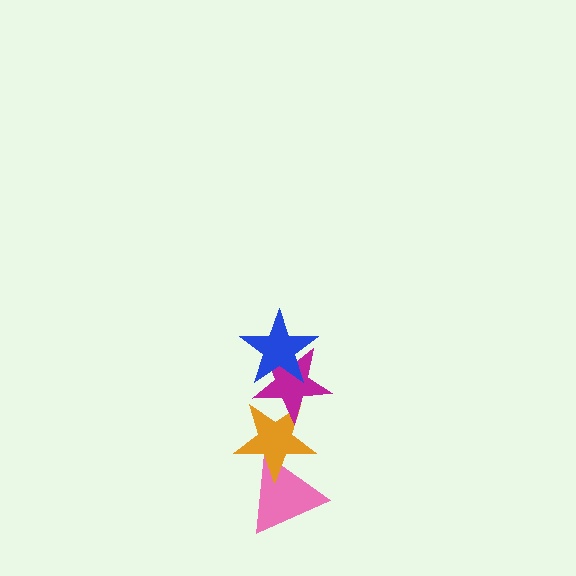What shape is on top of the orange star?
The magenta star is on top of the orange star.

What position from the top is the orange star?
The orange star is 3rd from the top.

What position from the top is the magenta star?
The magenta star is 2nd from the top.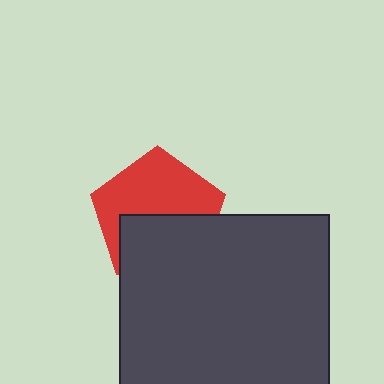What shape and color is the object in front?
The object in front is a dark gray square.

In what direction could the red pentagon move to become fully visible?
The red pentagon could move up. That would shift it out from behind the dark gray square entirely.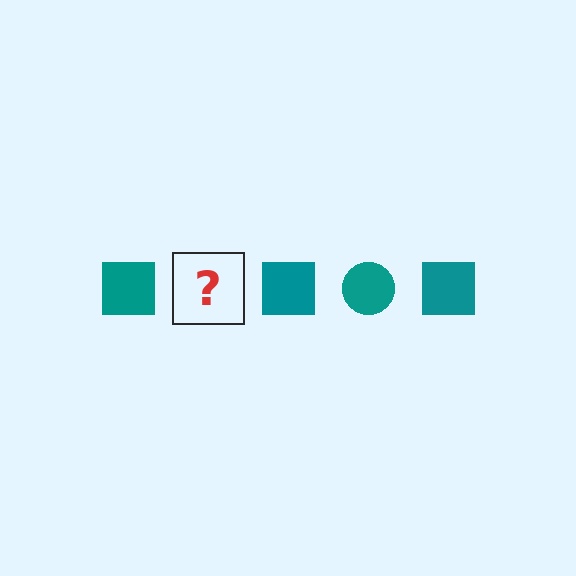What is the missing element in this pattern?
The missing element is a teal circle.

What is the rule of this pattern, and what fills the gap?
The rule is that the pattern cycles through square, circle shapes in teal. The gap should be filled with a teal circle.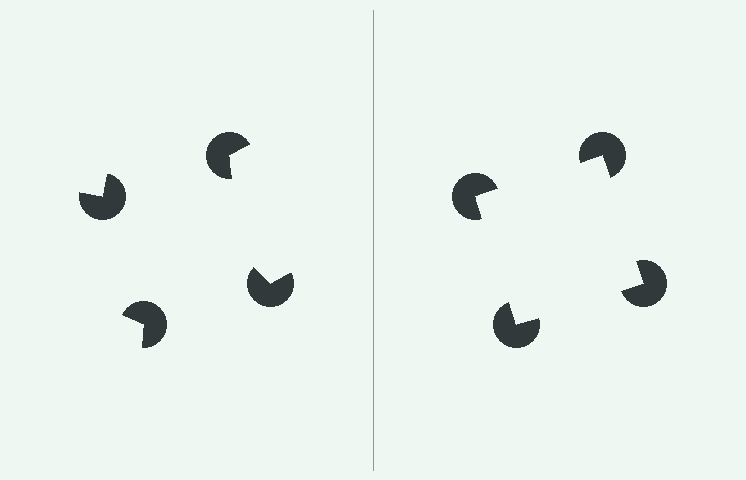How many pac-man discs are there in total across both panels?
8 — 4 on each side.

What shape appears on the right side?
An illusory square.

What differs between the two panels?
The pac-man discs are positioned identically on both sides; only the wedge orientations differ. On the right they align to a square; on the left they are misaligned.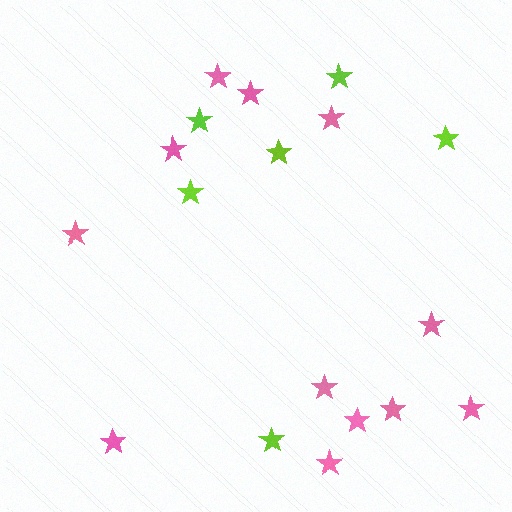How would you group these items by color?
There are 2 groups: one group of lime stars (6) and one group of pink stars (12).